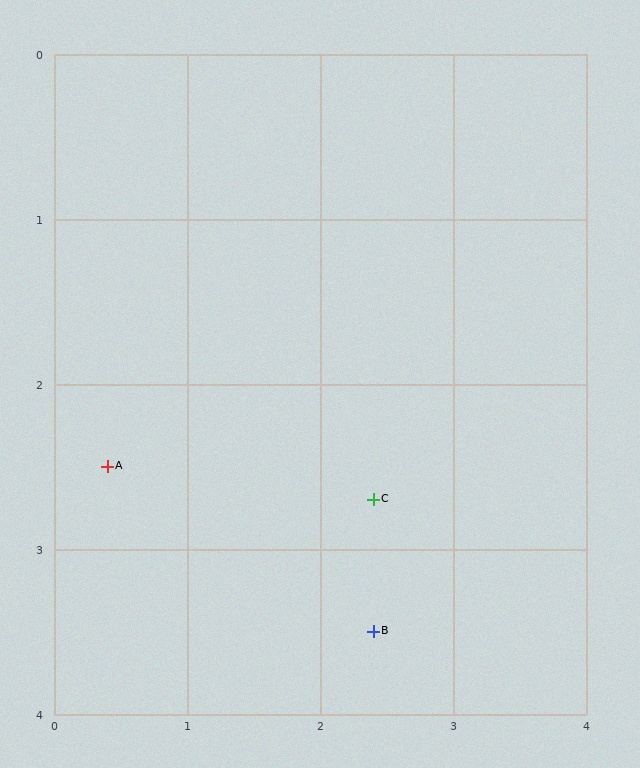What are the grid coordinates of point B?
Point B is at approximately (2.4, 3.5).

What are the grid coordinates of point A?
Point A is at approximately (0.4, 2.5).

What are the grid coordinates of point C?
Point C is at approximately (2.4, 2.7).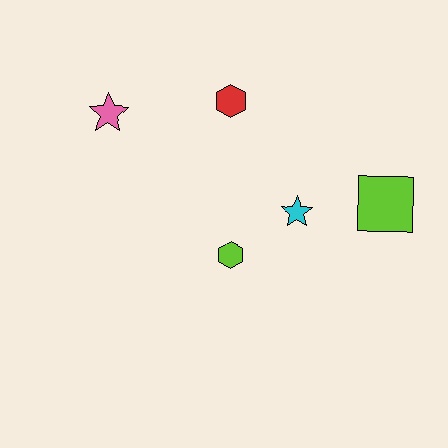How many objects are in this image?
There are 5 objects.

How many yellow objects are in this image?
There are no yellow objects.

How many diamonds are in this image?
There are no diamonds.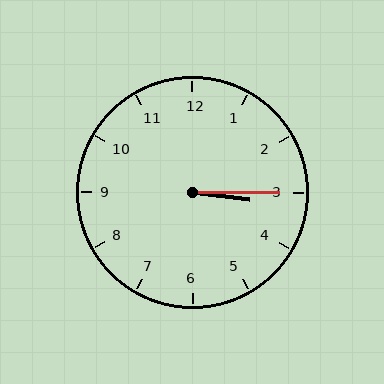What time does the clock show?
3:15.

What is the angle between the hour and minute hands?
Approximately 8 degrees.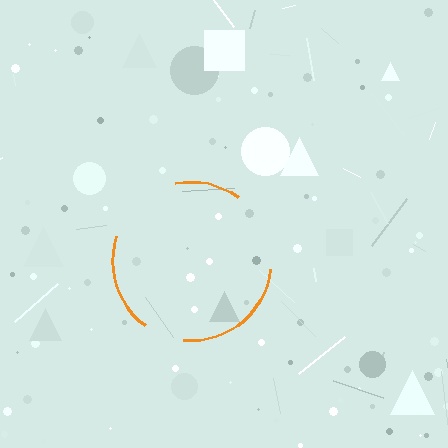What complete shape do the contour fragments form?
The contour fragments form a circle.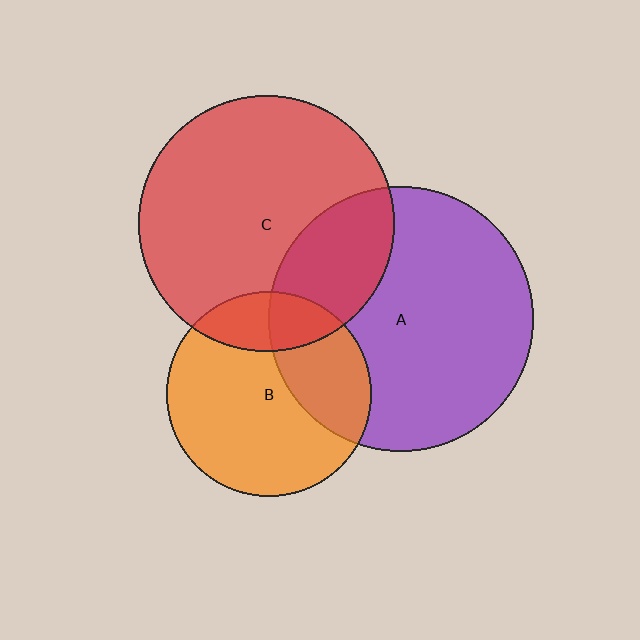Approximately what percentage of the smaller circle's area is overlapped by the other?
Approximately 30%.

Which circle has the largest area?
Circle A (purple).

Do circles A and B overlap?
Yes.